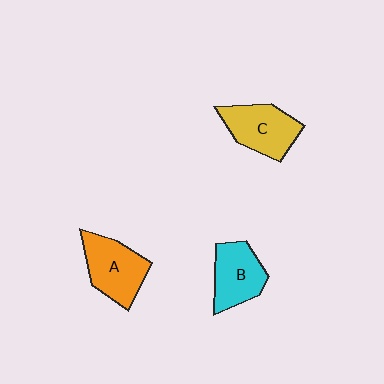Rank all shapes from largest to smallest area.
From largest to smallest: A (orange), C (yellow), B (cyan).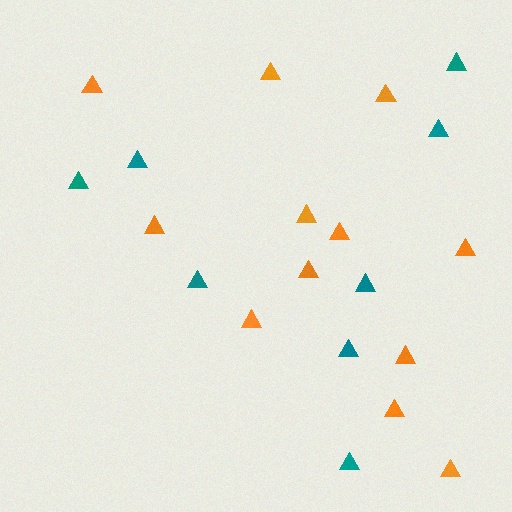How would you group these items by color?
There are 2 groups: one group of teal triangles (8) and one group of orange triangles (12).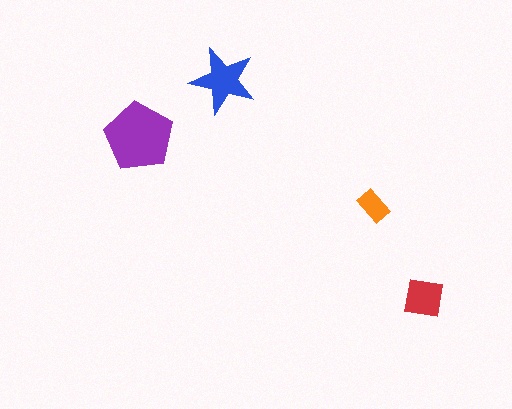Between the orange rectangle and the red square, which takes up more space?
The red square.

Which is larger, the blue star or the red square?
The blue star.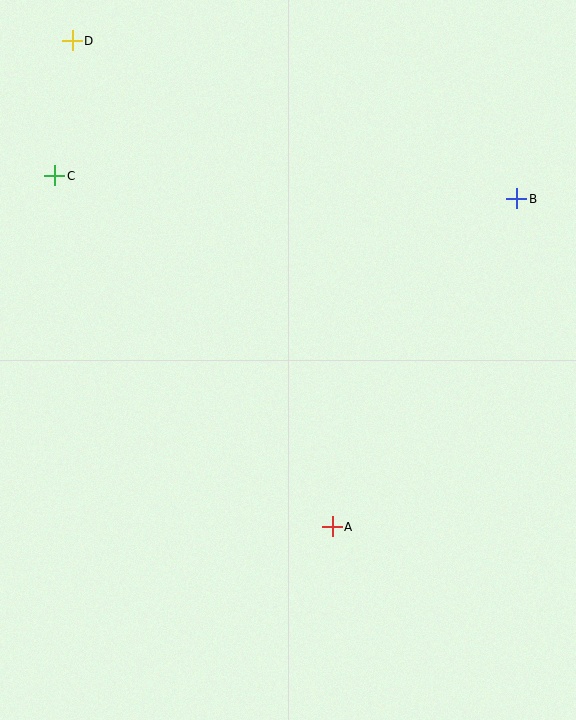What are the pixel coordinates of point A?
Point A is at (332, 527).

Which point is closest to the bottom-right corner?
Point A is closest to the bottom-right corner.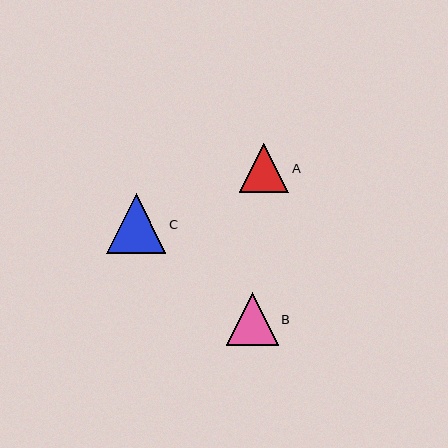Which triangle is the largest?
Triangle C is the largest with a size of approximately 59 pixels.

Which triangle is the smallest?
Triangle A is the smallest with a size of approximately 50 pixels.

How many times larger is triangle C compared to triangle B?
Triangle C is approximately 1.1 times the size of triangle B.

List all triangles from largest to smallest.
From largest to smallest: C, B, A.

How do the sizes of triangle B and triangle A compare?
Triangle B and triangle A are approximately the same size.